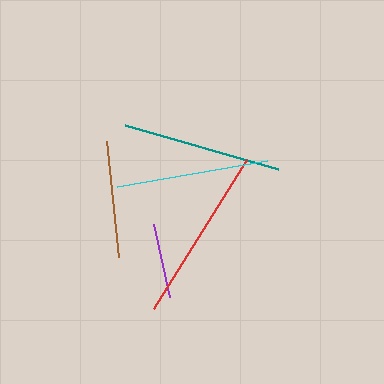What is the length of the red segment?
The red segment is approximately 175 pixels long.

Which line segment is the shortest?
The purple line is the shortest at approximately 75 pixels.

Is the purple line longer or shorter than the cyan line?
The cyan line is longer than the purple line.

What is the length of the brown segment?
The brown segment is approximately 116 pixels long.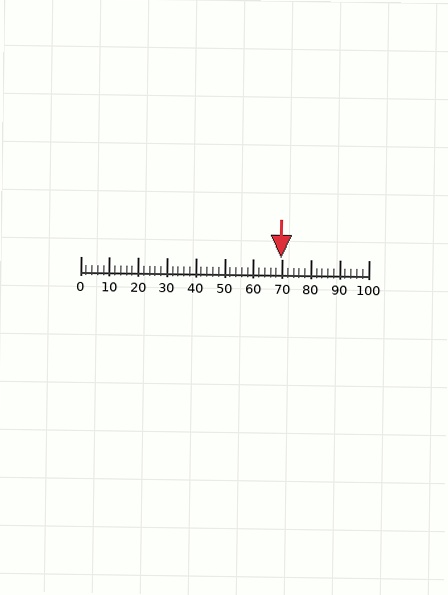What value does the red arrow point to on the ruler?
The red arrow points to approximately 70.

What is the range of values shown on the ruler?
The ruler shows values from 0 to 100.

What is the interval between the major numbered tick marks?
The major tick marks are spaced 10 units apart.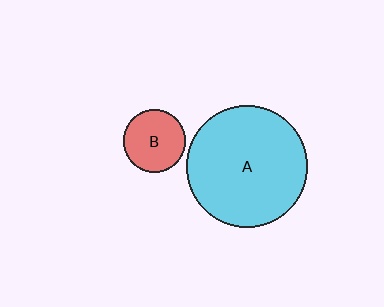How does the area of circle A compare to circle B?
Approximately 3.8 times.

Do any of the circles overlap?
No, none of the circles overlap.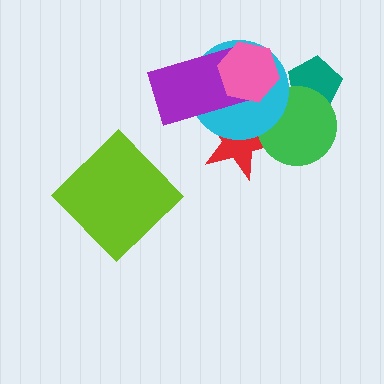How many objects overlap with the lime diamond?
0 objects overlap with the lime diamond.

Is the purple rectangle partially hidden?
Yes, it is partially covered by another shape.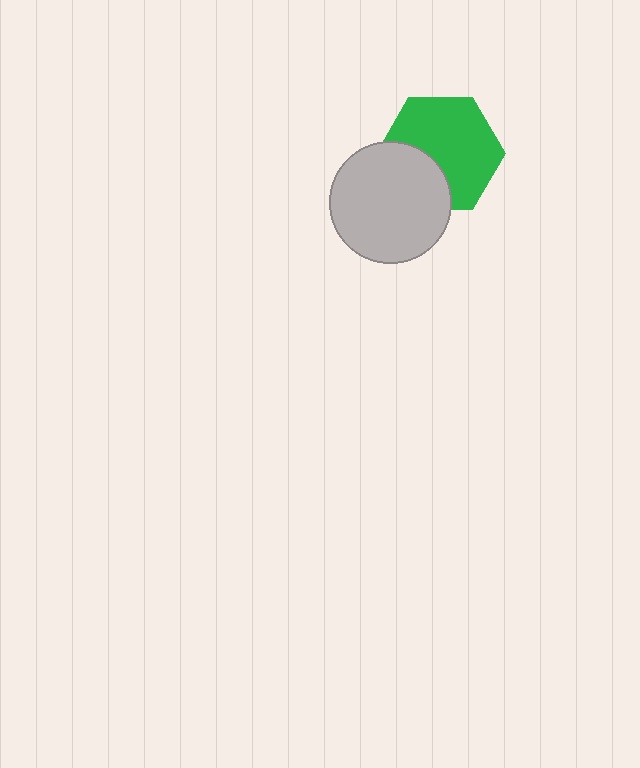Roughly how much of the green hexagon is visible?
Most of it is visible (roughly 69%).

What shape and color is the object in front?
The object in front is a light gray circle.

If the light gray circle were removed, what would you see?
You would see the complete green hexagon.